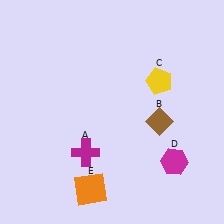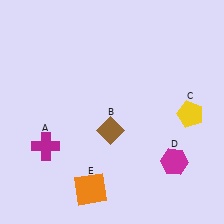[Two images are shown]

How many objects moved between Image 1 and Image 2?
3 objects moved between the two images.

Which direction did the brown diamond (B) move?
The brown diamond (B) moved left.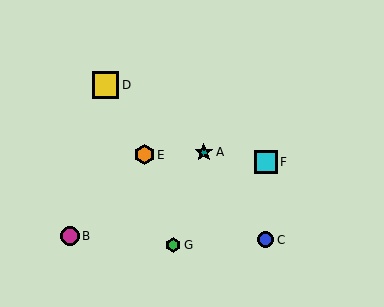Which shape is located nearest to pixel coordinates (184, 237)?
The green hexagon (labeled G) at (173, 245) is nearest to that location.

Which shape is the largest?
The yellow square (labeled D) is the largest.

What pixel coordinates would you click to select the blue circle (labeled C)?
Click at (266, 240) to select the blue circle C.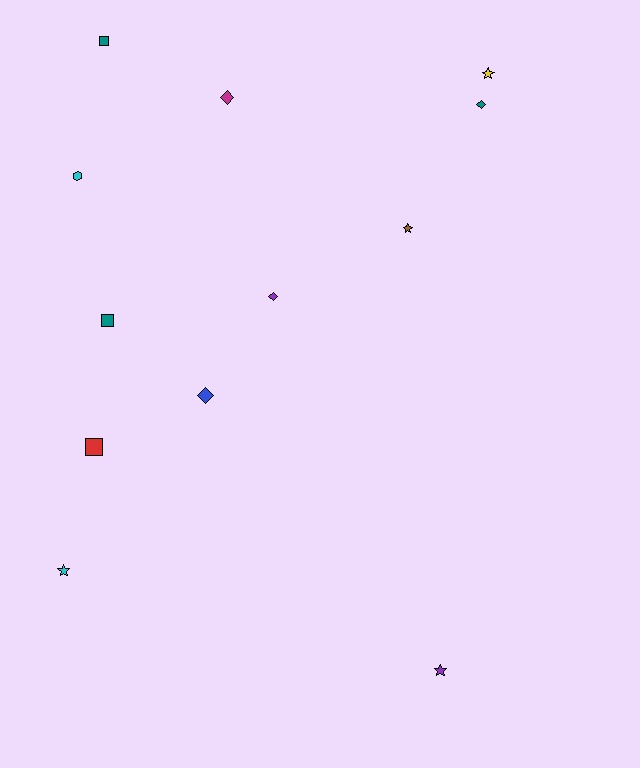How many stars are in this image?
There are 4 stars.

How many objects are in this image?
There are 12 objects.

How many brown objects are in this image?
There is 1 brown object.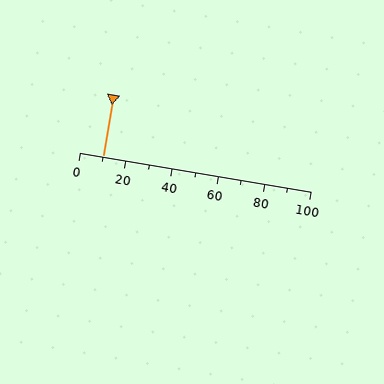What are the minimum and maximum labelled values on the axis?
The axis runs from 0 to 100.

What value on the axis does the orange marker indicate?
The marker indicates approximately 10.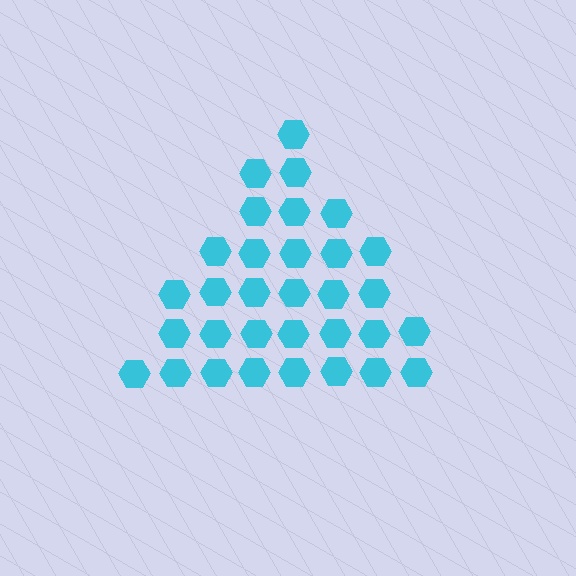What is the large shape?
The large shape is a triangle.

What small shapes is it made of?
It is made of small hexagons.